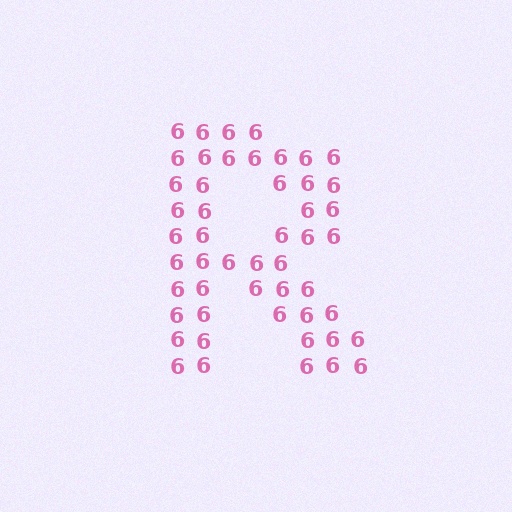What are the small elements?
The small elements are digit 6's.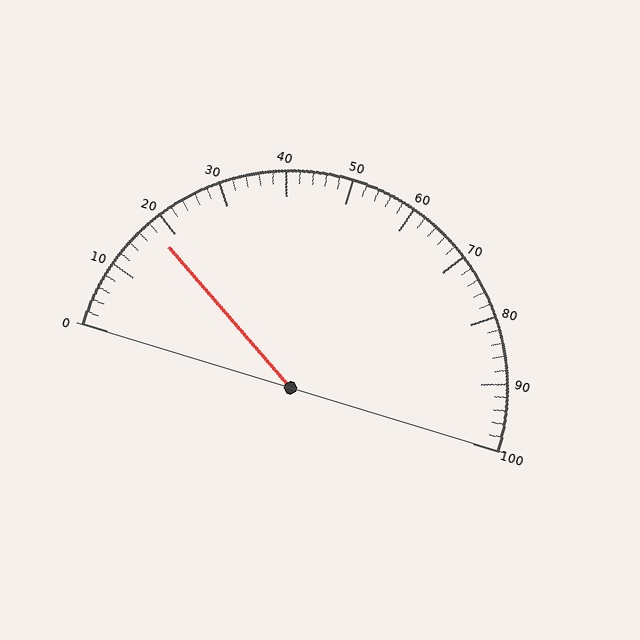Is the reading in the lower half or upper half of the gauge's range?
The reading is in the lower half of the range (0 to 100).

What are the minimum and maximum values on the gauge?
The gauge ranges from 0 to 100.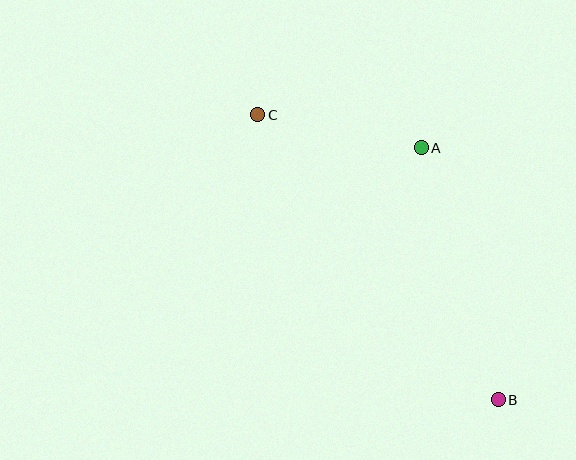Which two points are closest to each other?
Points A and C are closest to each other.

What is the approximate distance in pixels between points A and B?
The distance between A and B is approximately 263 pixels.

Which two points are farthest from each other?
Points B and C are farthest from each other.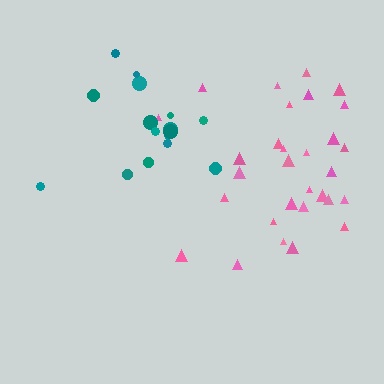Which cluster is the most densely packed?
Teal.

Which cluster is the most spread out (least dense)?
Pink.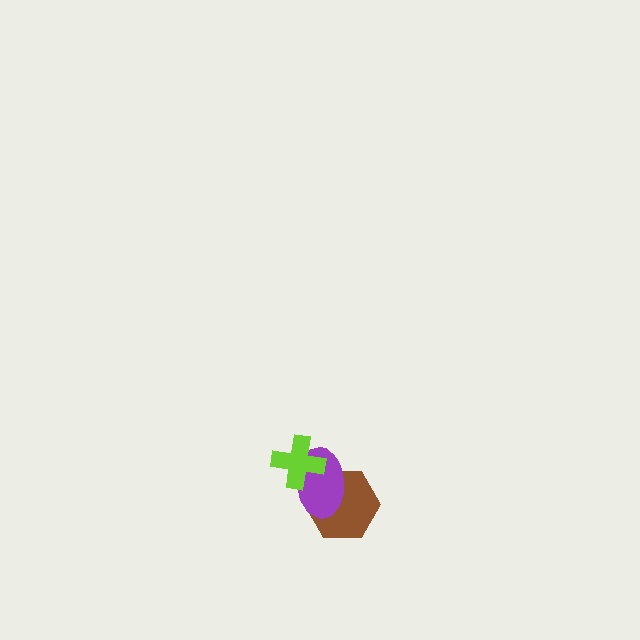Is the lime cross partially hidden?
No, no other shape covers it.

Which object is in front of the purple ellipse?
The lime cross is in front of the purple ellipse.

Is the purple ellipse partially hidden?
Yes, it is partially covered by another shape.